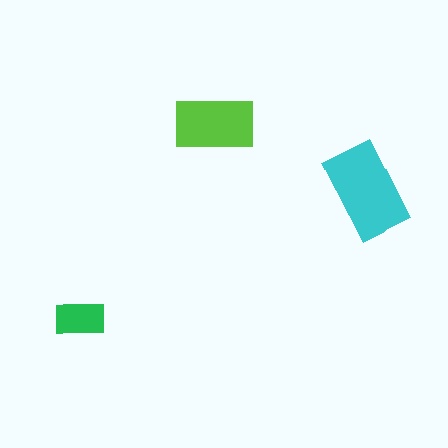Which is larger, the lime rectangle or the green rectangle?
The lime one.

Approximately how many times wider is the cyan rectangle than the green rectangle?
About 2 times wider.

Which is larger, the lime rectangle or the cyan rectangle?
The cyan one.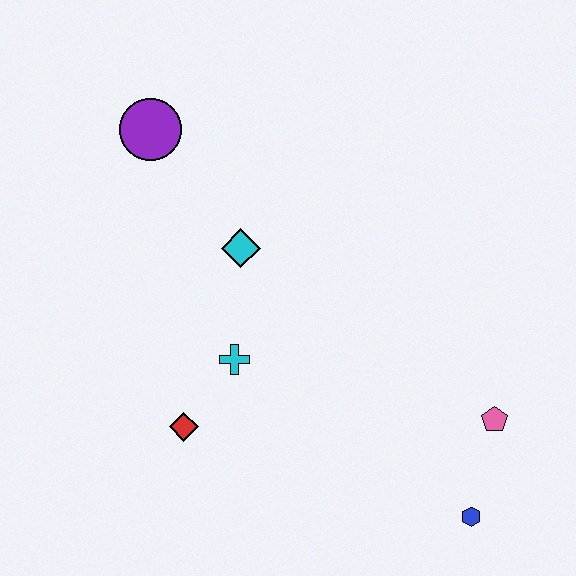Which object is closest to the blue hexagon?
The pink pentagon is closest to the blue hexagon.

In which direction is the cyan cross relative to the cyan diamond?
The cyan cross is below the cyan diamond.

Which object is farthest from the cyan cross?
The blue hexagon is farthest from the cyan cross.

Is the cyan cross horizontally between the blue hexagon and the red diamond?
Yes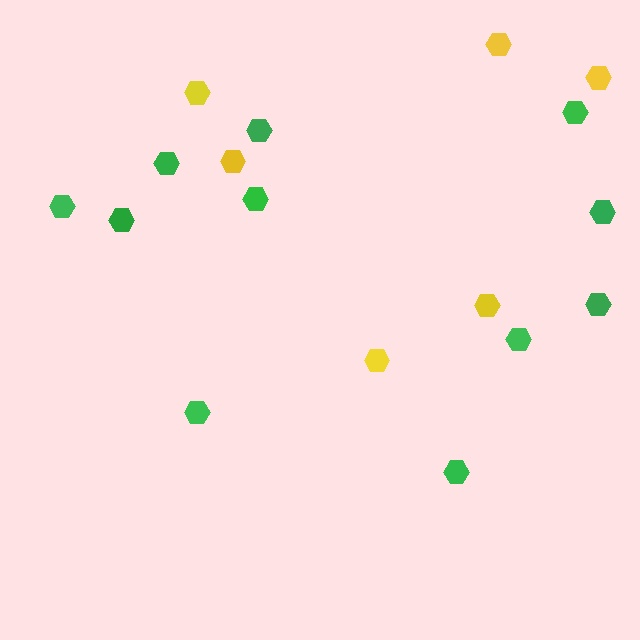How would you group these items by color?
There are 2 groups: one group of green hexagons (11) and one group of yellow hexagons (6).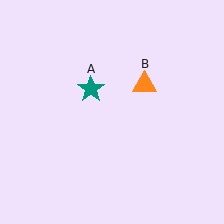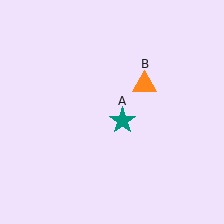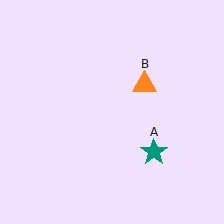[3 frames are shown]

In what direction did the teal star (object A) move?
The teal star (object A) moved down and to the right.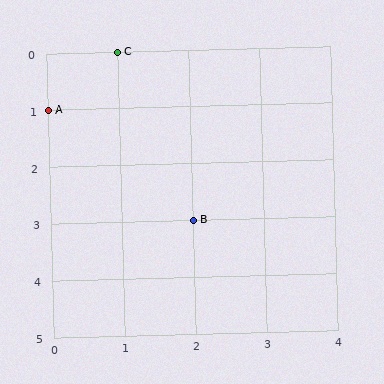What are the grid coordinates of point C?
Point C is at grid coordinates (1, 0).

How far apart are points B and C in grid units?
Points B and C are 1 column and 3 rows apart (about 3.2 grid units diagonally).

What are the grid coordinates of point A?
Point A is at grid coordinates (0, 1).